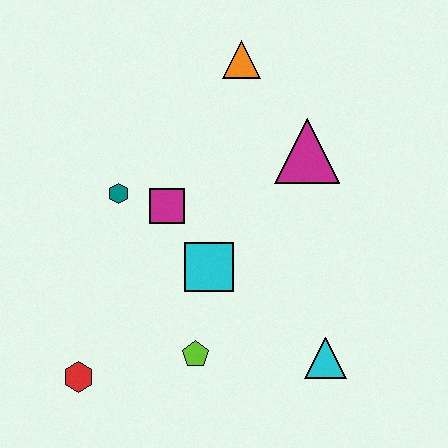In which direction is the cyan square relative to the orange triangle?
The cyan square is below the orange triangle.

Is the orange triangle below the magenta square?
No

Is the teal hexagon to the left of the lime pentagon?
Yes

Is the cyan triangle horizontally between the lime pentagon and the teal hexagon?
No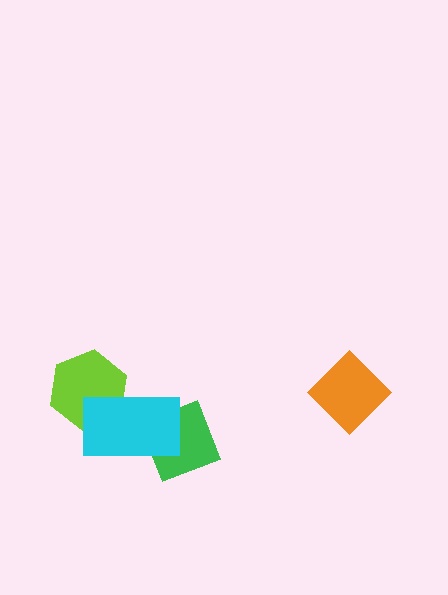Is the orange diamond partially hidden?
No, no other shape covers it.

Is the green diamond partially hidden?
Yes, it is partially covered by another shape.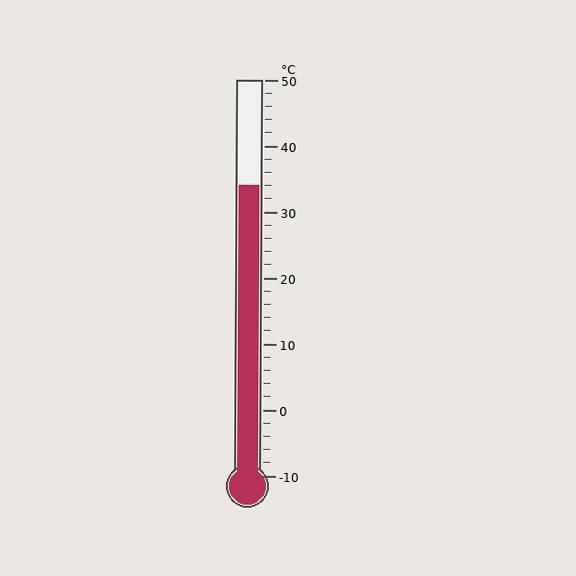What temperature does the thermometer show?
The thermometer shows approximately 34°C.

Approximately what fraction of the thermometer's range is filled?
The thermometer is filled to approximately 75% of its range.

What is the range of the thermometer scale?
The thermometer scale ranges from -10°C to 50°C.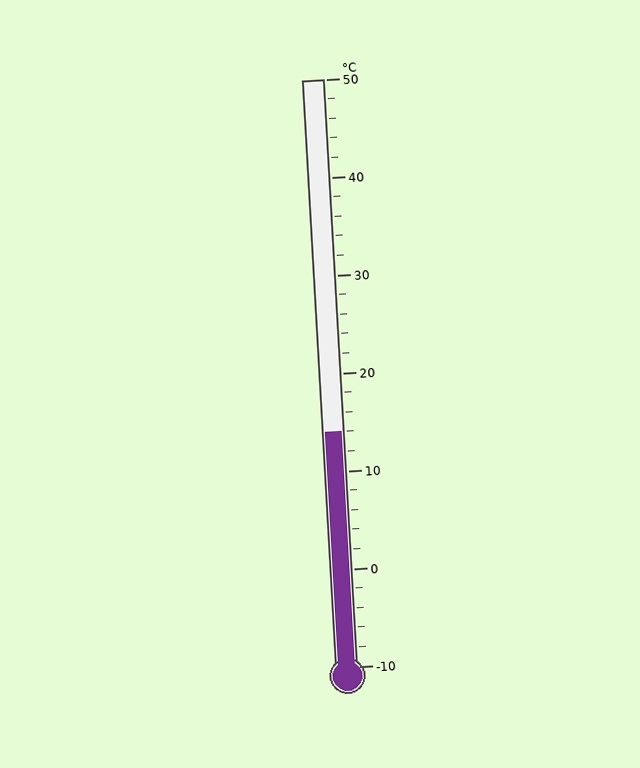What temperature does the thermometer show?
The thermometer shows approximately 14°C.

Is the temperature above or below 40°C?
The temperature is below 40°C.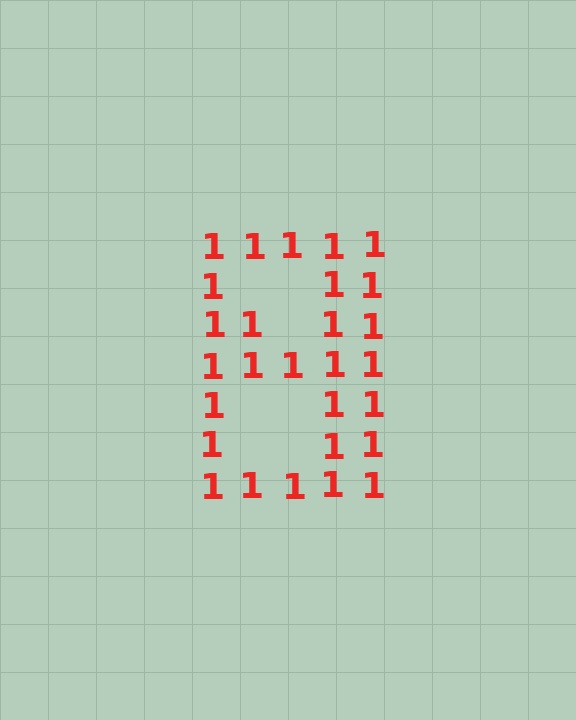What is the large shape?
The large shape is the digit 8.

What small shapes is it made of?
It is made of small digit 1's.